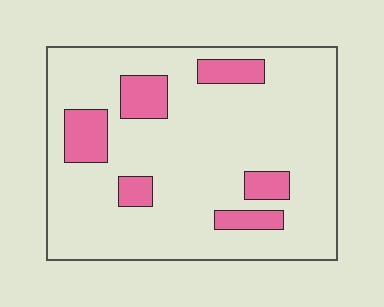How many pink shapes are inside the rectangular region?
6.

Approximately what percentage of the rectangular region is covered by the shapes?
Approximately 15%.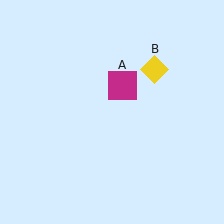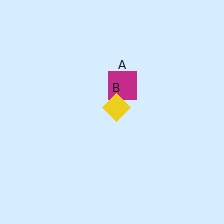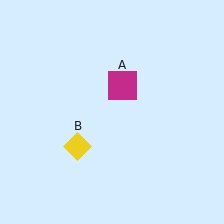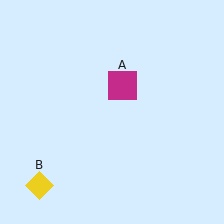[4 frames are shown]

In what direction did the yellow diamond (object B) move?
The yellow diamond (object B) moved down and to the left.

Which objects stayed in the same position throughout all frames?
Magenta square (object A) remained stationary.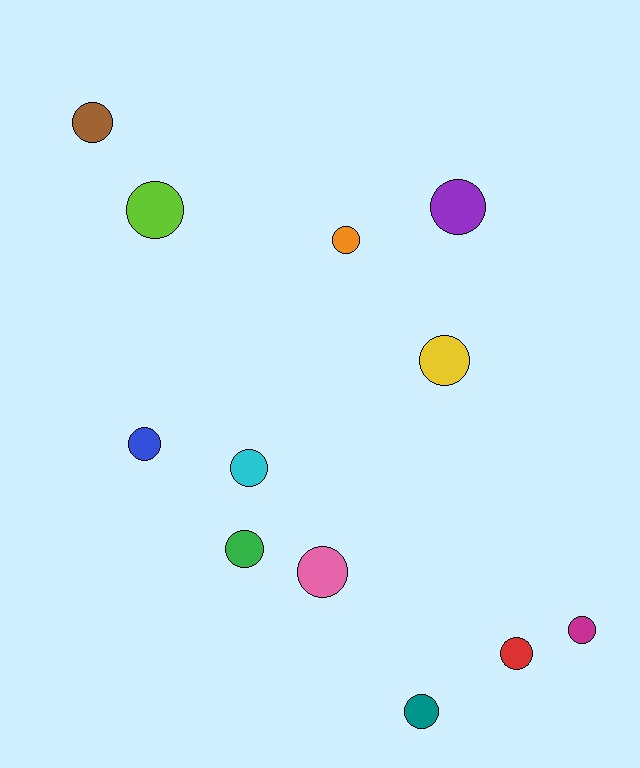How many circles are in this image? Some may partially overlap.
There are 12 circles.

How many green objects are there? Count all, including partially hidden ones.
There is 1 green object.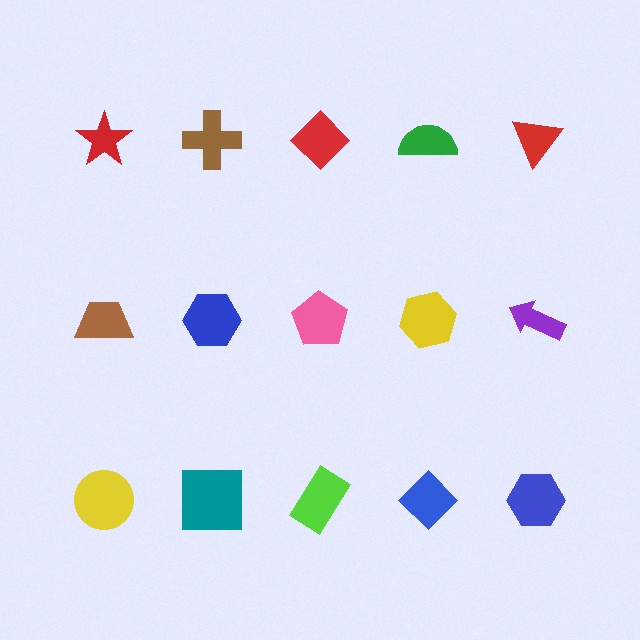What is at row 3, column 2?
A teal square.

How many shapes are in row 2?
5 shapes.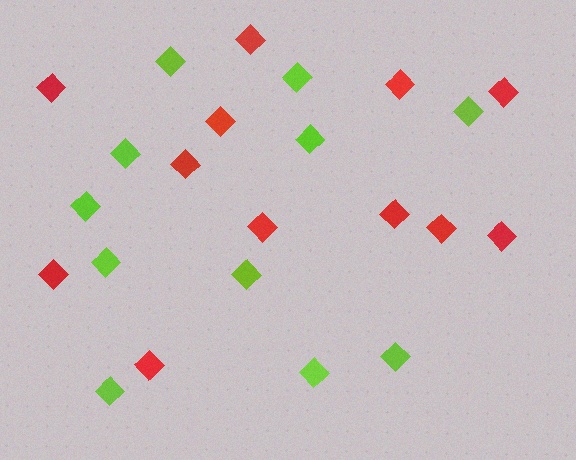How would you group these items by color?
There are 2 groups: one group of red diamonds (12) and one group of lime diamonds (11).